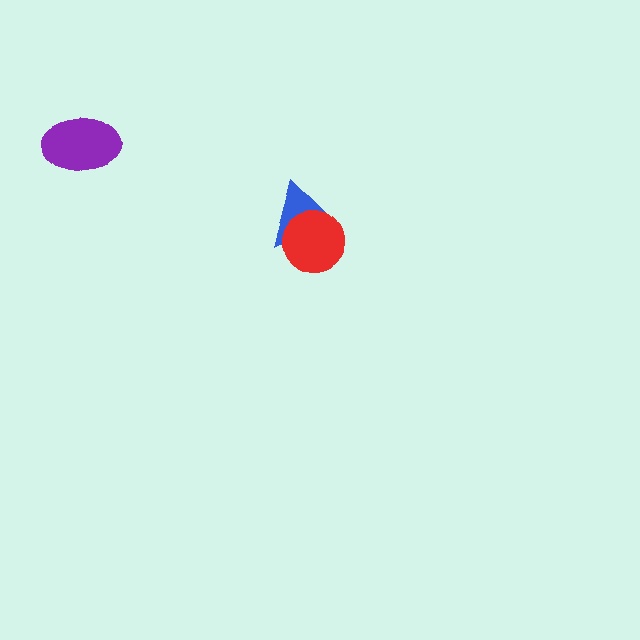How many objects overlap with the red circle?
1 object overlaps with the red circle.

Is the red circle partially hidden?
No, no other shape covers it.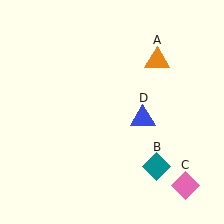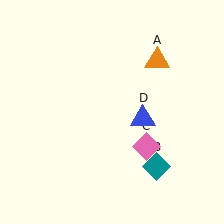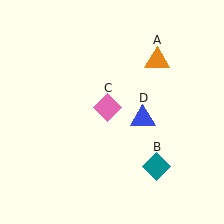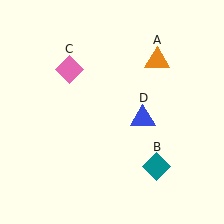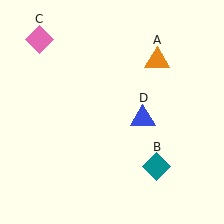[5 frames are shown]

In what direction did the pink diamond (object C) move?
The pink diamond (object C) moved up and to the left.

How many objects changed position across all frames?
1 object changed position: pink diamond (object C).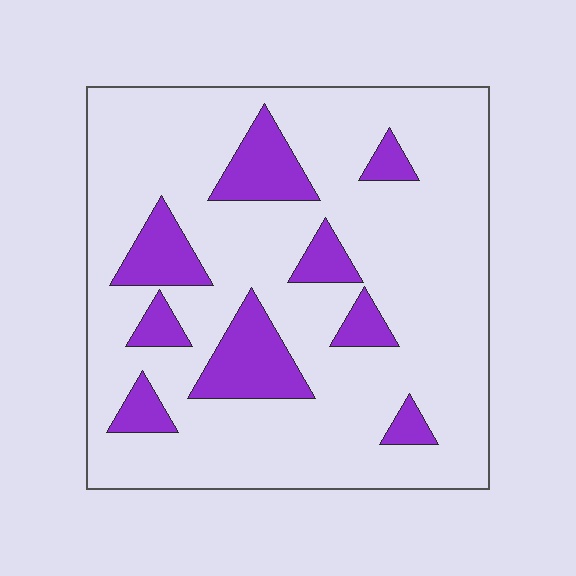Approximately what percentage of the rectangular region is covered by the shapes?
Approximately 20%.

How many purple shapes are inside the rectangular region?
9.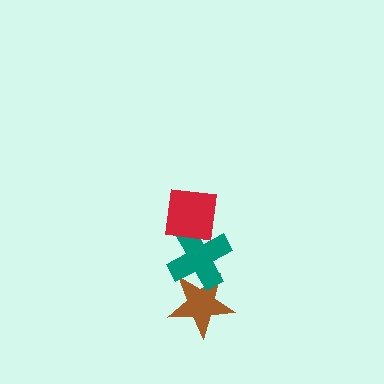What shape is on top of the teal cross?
The red square is on top of the teal cross.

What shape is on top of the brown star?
The teal cross is on top of the brown star.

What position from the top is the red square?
The red square is 1st from the top.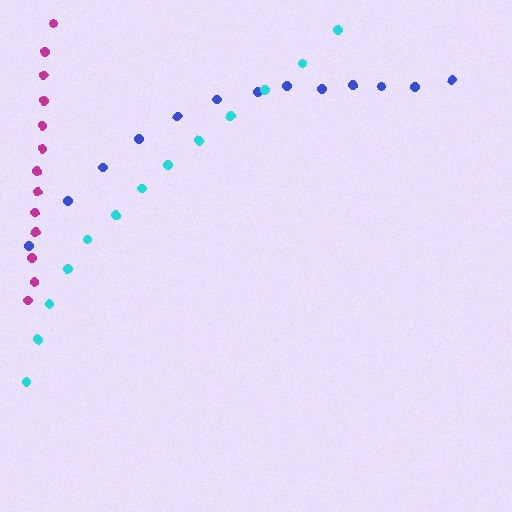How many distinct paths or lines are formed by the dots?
There are 3 distinct paths.